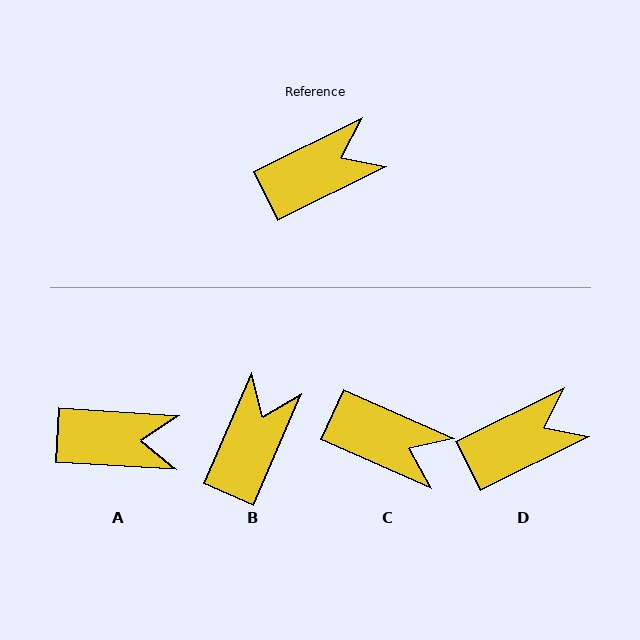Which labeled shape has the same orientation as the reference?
D.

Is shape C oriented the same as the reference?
No, it is off by about 50 degrees.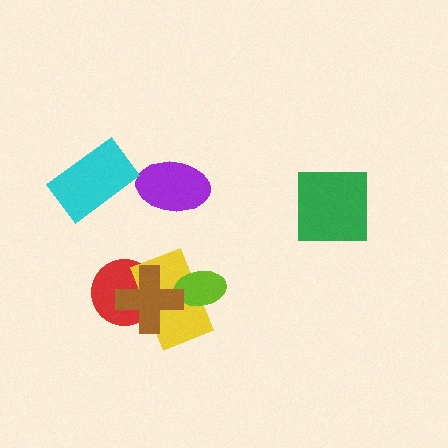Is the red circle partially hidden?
Yes, it is partially covered by another shape.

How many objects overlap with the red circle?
2 objects overlap with the red circle.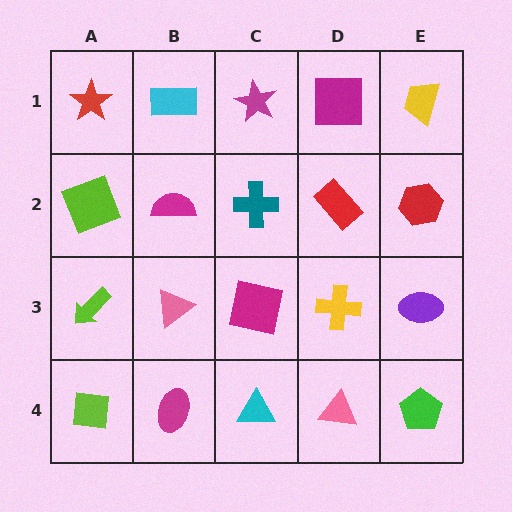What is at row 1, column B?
A cyan rectangle.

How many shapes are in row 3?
5 shapes.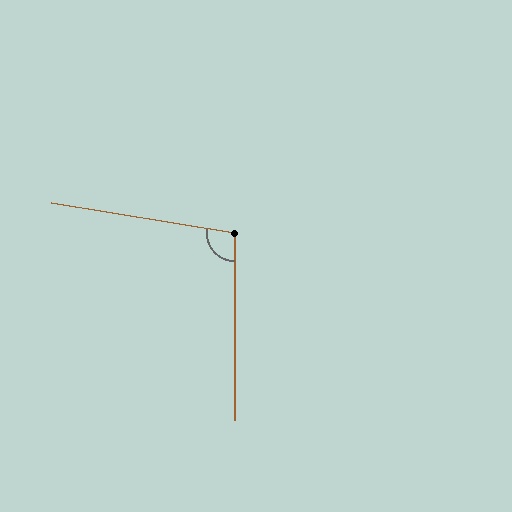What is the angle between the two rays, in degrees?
Approximately 99 degrees.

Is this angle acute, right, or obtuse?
It is obtuse.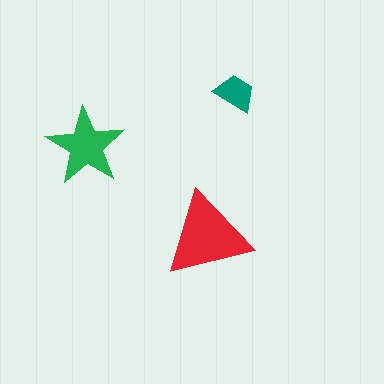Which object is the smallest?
The teal trapezoid.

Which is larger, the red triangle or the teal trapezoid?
The red triangle.